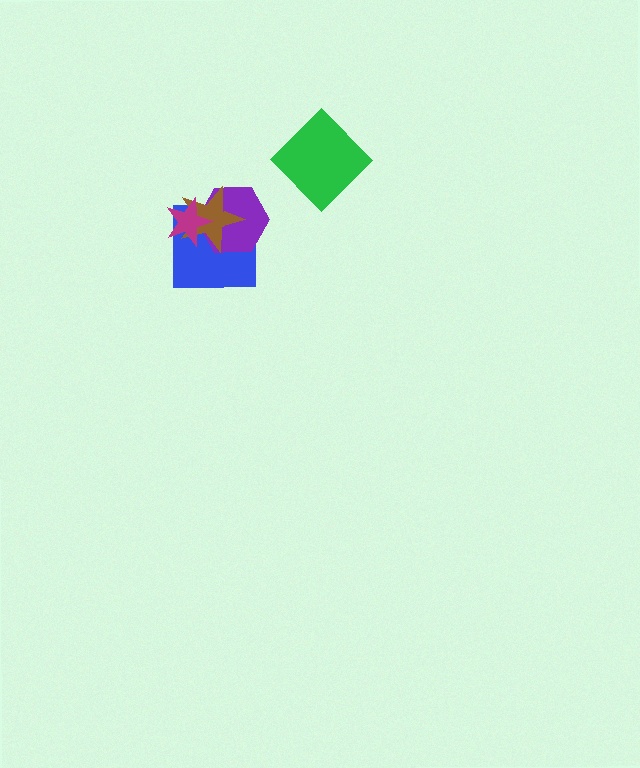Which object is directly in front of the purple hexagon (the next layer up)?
The brown star is directly in front of the purple hexagon.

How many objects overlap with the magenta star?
3 objects overlap with the magenta star.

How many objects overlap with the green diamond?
0 objects overlap with the green diamond.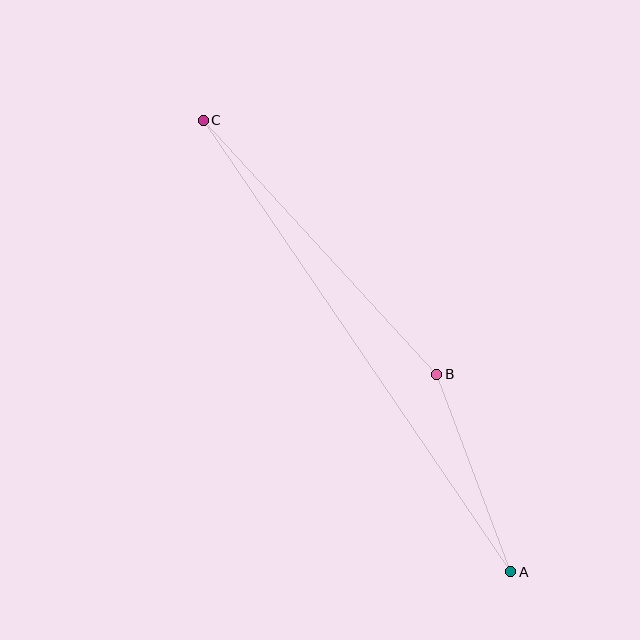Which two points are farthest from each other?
Points A and C are farthest from each other.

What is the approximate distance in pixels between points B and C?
The distance between B and C is approximately 345 pixels.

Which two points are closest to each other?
Points A and B are closest to each other.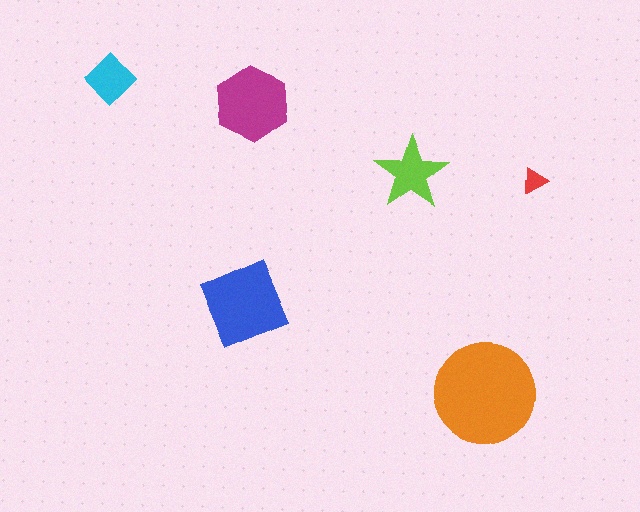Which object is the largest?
The orange circle.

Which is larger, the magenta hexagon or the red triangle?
The magenta hexagon.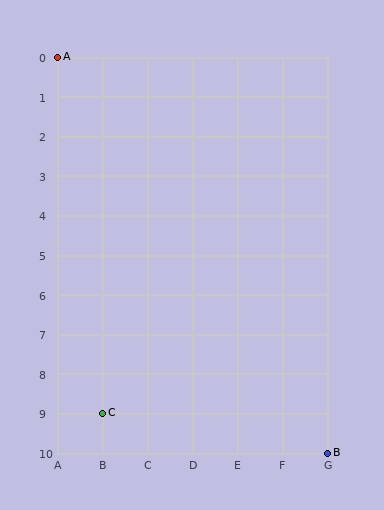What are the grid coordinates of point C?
Point C is at grid coordinates (B, 9).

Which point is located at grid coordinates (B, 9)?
Point C is at (B, 9).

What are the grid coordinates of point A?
Point A is at grid coordinates (A, 0).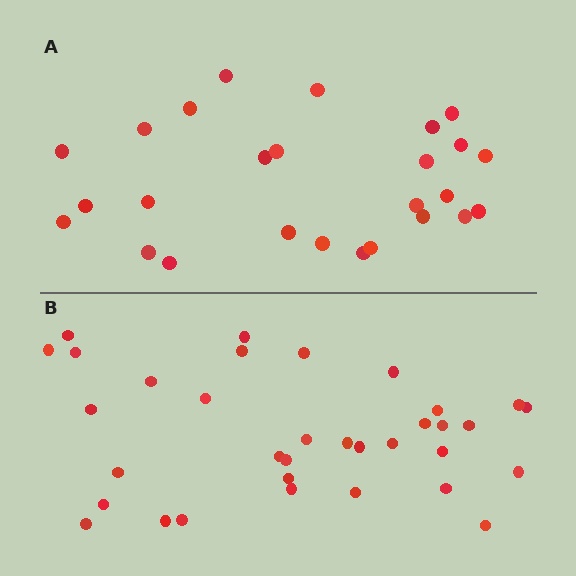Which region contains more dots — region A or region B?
Region B (the bottom region) has more dots.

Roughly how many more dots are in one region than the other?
Region B has roughly 8 or so more dots than region A.